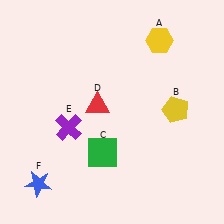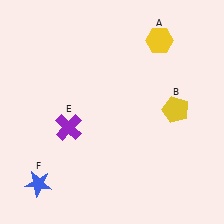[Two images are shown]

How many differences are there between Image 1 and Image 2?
There are 2 differences between the two images.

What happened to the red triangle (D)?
The red triangle (D) was removed in Image 2. It was in the top-left area of Image 1.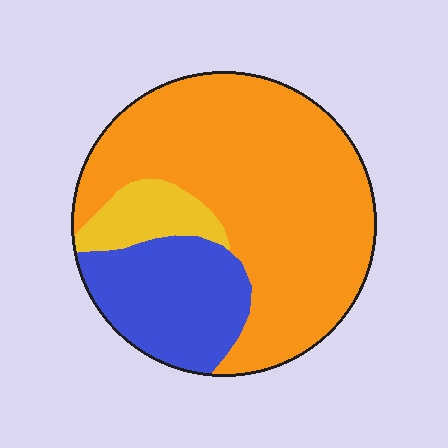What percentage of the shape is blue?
Blue takes up less than a quarter of the shape.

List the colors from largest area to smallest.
From largest to smallest: orange, blue, yellow.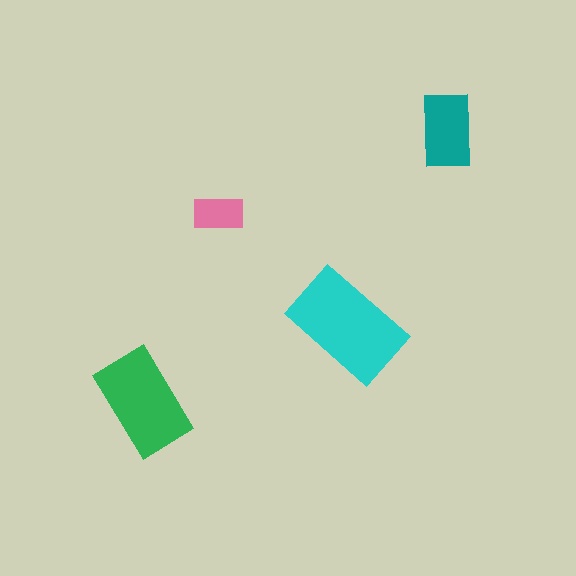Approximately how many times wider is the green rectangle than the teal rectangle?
About 1.5 times wider.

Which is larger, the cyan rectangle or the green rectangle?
The cyan one.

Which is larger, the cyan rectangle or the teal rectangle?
The cyan one.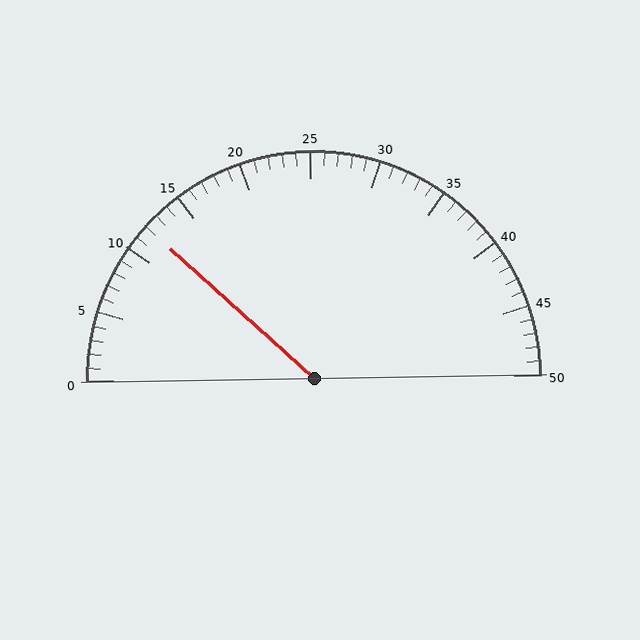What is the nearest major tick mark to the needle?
The nearest major tick mark is 10.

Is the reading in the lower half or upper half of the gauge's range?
The reading is in the lower half of the range (0 to 50).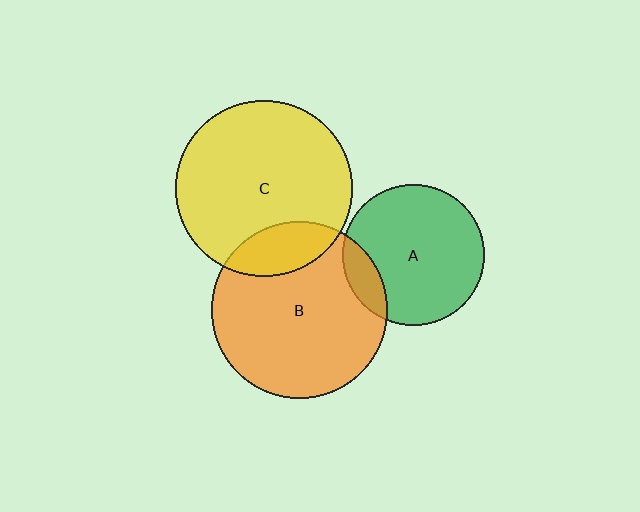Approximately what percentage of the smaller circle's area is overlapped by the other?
Approximately 15%.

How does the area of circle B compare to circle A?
Approximately 1.6 times.